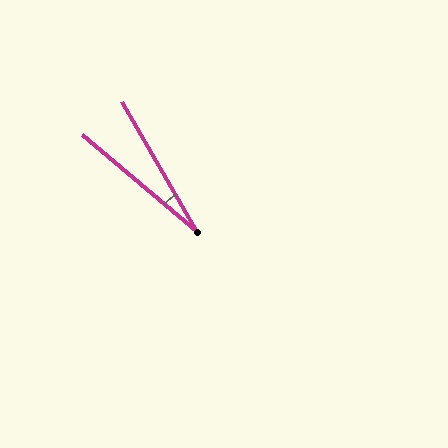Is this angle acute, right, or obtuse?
It is acute.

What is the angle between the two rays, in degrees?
Approximately 20 degrees.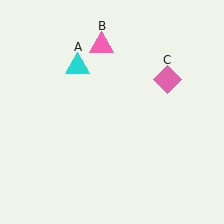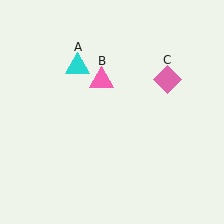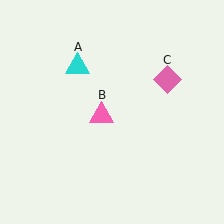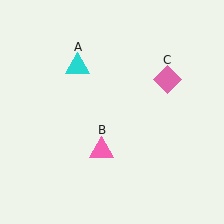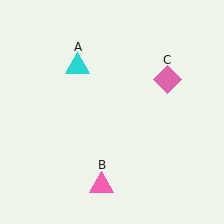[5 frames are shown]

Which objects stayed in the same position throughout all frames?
Cyan triangle (object A) and pink diamond (object C) remained stationary.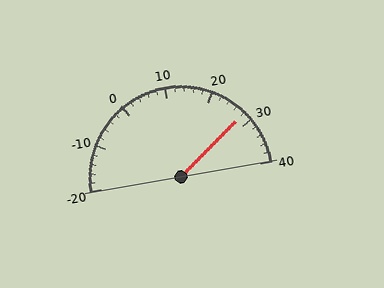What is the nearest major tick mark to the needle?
The nearest major tick mark is 30.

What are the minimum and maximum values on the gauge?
The gauge ranges from -20 to 40.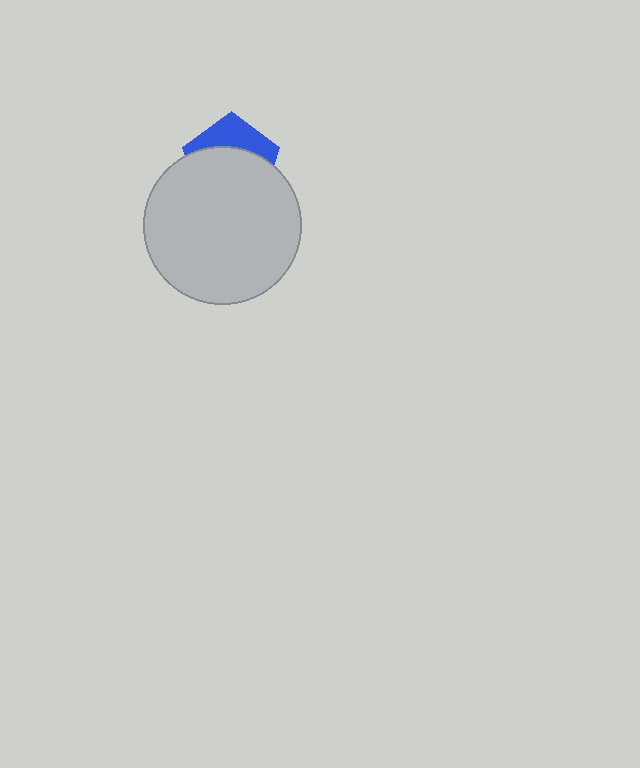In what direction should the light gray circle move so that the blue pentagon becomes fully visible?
The light gray circle should move down. That is the shortest direction to clear the overlap and leave the blue pentagon fully visible.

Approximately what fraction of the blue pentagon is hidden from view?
Roughly 66% of the blue pentagon is hidden behind the light gray circle.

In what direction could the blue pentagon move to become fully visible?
The blue pentagon could move up. That would shift it out from behind the light gray circle entirely.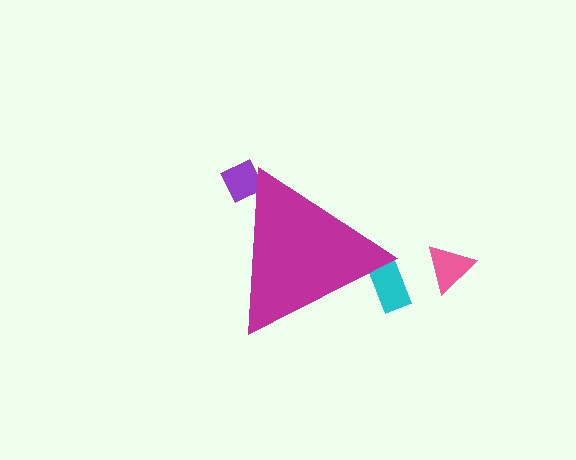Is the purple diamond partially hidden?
Yes, the purple diamond is partially hidden behind the magenta triangle.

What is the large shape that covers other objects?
A magenta triangle.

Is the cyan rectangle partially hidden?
Yes, the cyan rectangle is partially hidden behind the magenta triangle.